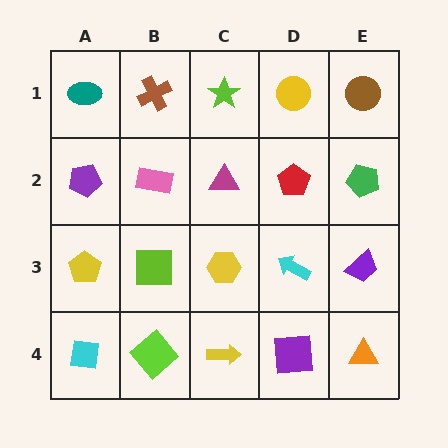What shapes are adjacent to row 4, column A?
A yellow pentagon (row 3, column A), a lime diamond (row 4, column B).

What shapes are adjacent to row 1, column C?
A magenta triangle (row 2, column C), a brown cross (row 1, column B), a yellow circle (row 1, column D).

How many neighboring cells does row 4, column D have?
3.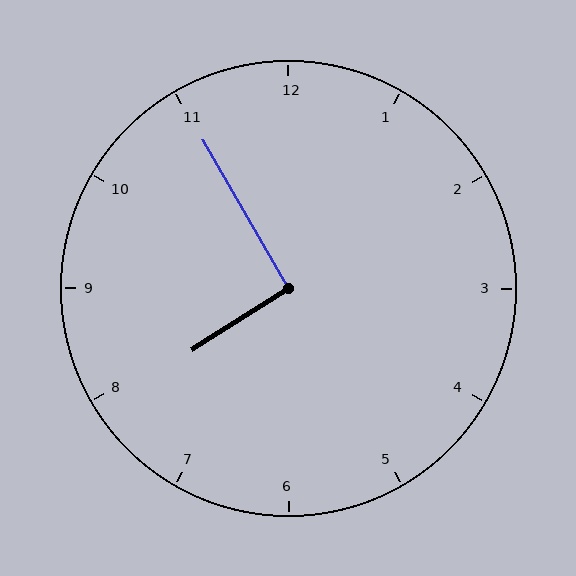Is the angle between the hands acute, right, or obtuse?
It is right.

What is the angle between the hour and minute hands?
Approximately 92 degrees.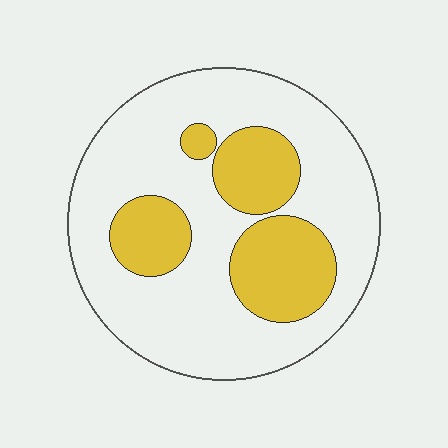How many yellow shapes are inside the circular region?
4.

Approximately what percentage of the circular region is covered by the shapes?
Approximately 30%.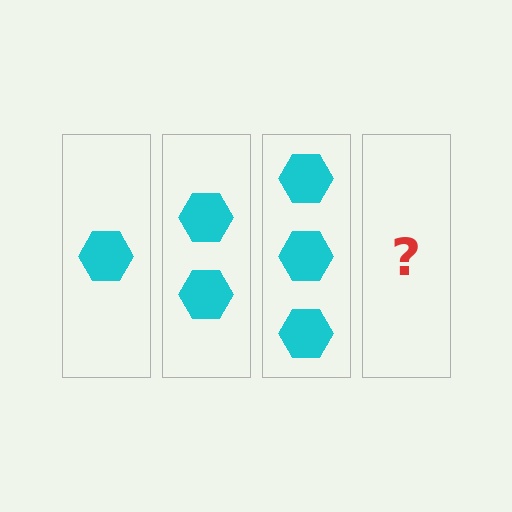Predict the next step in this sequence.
The next step is 4 hexagons.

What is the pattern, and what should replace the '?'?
The pattern is that each step adds one more hexagon. The '?' should be 4 hexagons.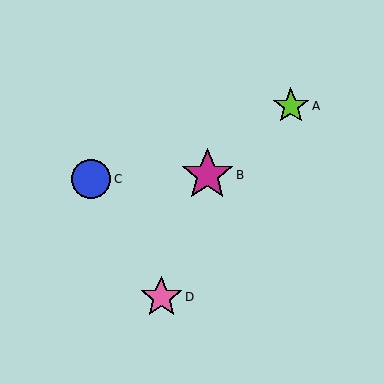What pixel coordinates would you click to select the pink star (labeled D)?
Click at (161, 297) to select the pink star D.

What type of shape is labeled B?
Shape B is a magenta star.